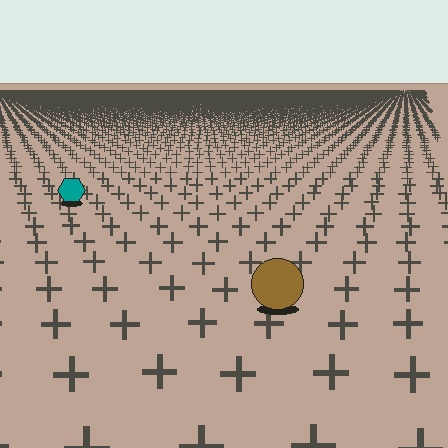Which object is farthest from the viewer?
The teal hexagon is farthest from the viewer. It appears smaller and the ground texture around it is denser.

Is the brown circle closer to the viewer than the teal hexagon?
Yes. The brown circle is closer — you can tell from the texture gradient: the ground texture is coarser near it.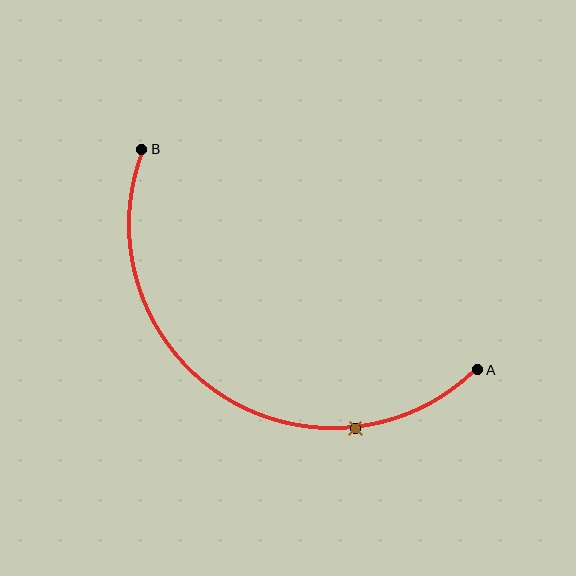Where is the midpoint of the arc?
The arc midpoint is the point on the curve farthest from the straight line joining A and B. It sits below that line.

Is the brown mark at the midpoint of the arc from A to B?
No. The brown mark lies on the arc but is closer to endpoint A. The arc midpoint would be at the point on the curve equidistant along the arc from both A and B.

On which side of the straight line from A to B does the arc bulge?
The arc bulges below the straight line connecting A and B.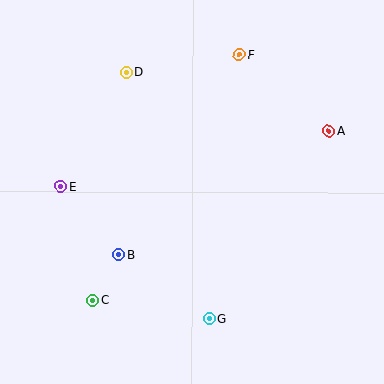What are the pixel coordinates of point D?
Point D is at (127, 72).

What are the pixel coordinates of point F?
Point F is at (239, 55).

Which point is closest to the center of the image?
Point B at (118, 254) is closest to the center.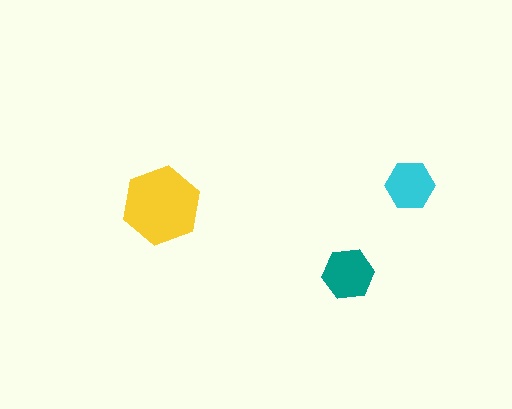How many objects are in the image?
There are 3 objects in the image.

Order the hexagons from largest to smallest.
the yellow one, the teal one, the cyan one.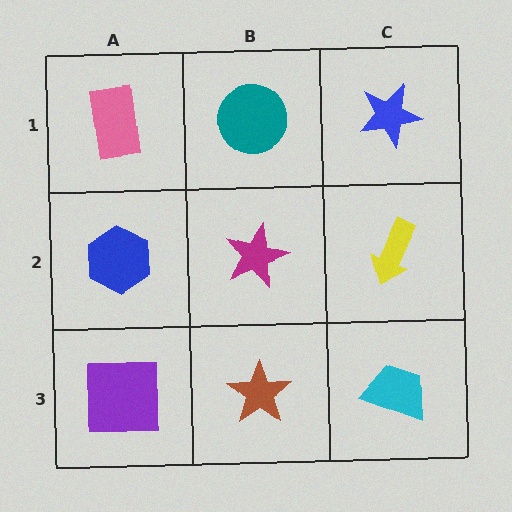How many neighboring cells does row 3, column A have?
2.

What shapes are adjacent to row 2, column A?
A pink rectangle (row 1, column A), a purple square (row 3, column A), a magenta star (row 2, column B).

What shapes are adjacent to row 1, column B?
A magenta star (row 2, column B), a pink rectangle (row 1, column A), a blue star (row 1, column C).